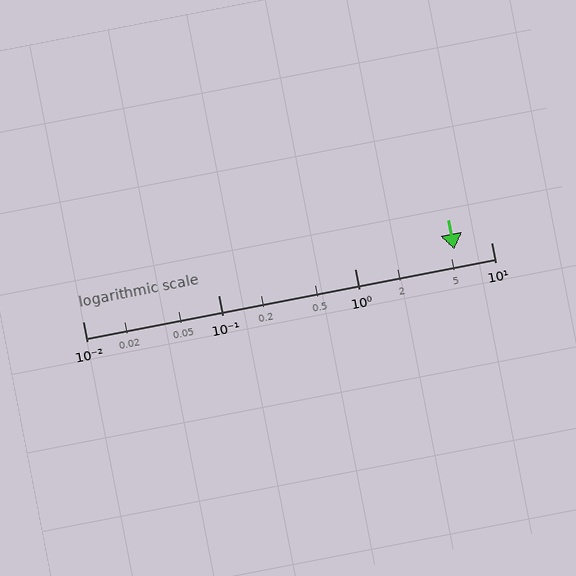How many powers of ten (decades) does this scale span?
The scale spans 3 decades, from 0.01 to 10.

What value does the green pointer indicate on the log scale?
The pointer indicates approximately 5.4.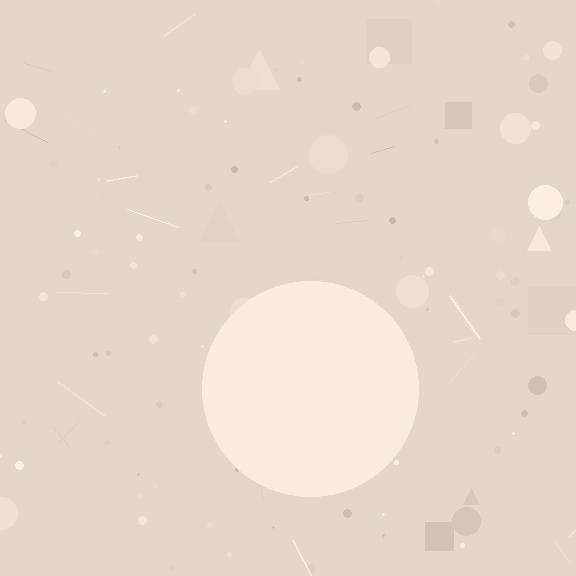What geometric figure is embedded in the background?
A circle is embedded in the background.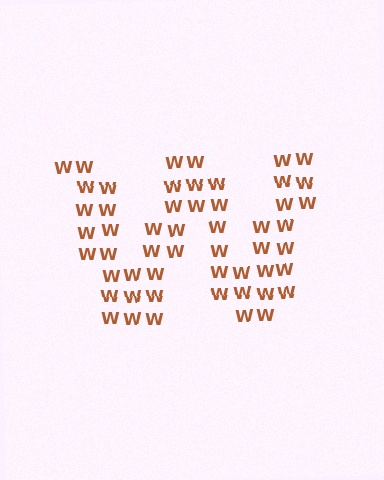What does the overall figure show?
The overall figure shows the letter W.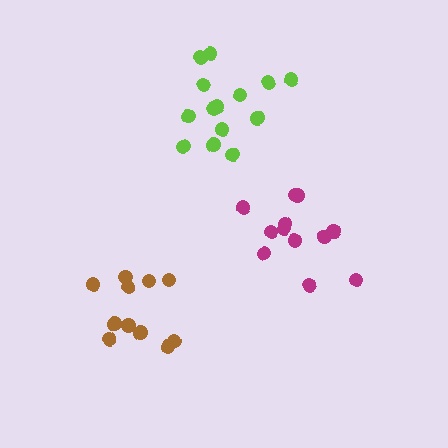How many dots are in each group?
Group 1: 11 dots, Group 2: 12 dots, Group 3: 14 dots (37 total).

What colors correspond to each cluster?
The clusters are colored: brown, magenta, lime.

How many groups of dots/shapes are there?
There are 3 groups.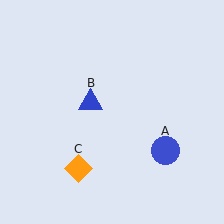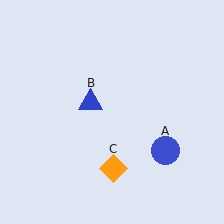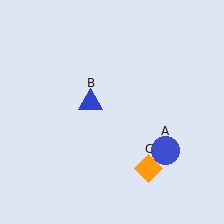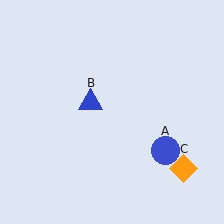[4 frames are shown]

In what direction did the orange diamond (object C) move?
The orange diamond (object C) moved right.